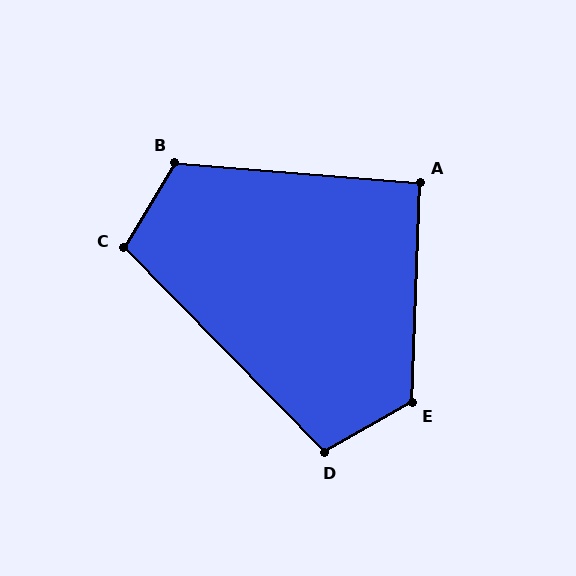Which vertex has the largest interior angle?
E, at approximately 122 degrees.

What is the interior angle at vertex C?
Approximately 105 degrees (obtuse).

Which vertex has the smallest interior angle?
A, at approximately 93 degrees.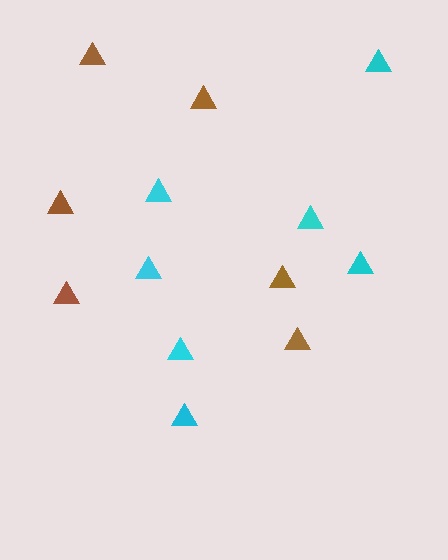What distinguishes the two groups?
There are 2 groups: one group of brown triangles (6) and one group of cyan triangles (7).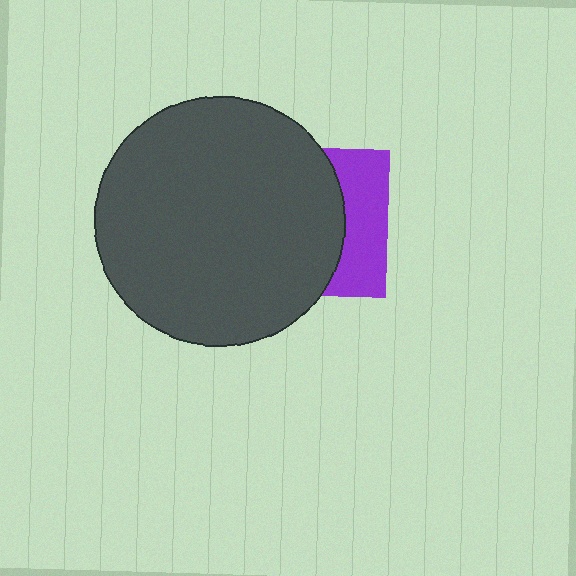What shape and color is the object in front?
The object in front is a dark gray circle.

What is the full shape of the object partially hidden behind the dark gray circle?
The partially hidden object is a purple square.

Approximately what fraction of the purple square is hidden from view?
Roughly 67% of the purple square is hidden behind the dark gray circle.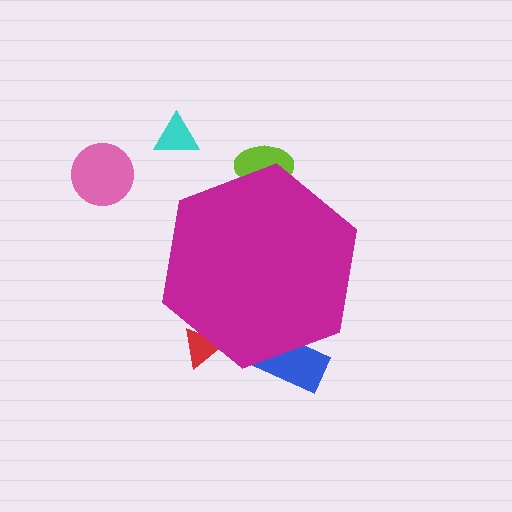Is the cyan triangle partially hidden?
No, the cyan triangle is fully visible.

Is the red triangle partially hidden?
Yes, the red triangle is partially hidden behind the magenta hexagon.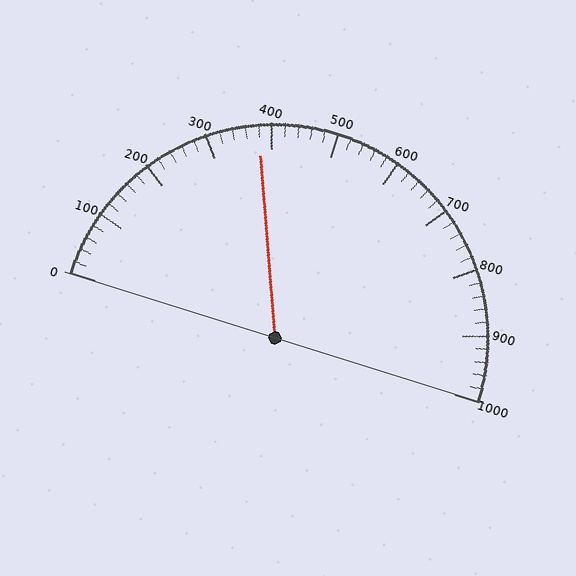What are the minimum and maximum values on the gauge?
The gauge ranges from 0 to 1000.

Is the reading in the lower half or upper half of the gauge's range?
The reading is in the lower half of the range (0 to 1000).